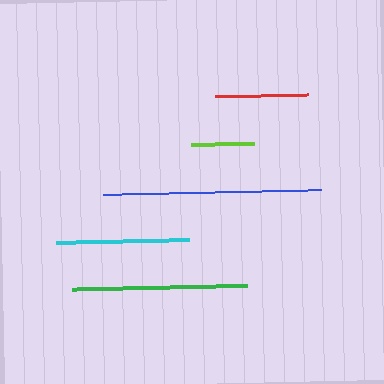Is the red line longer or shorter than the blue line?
The blue line is longer than the red line.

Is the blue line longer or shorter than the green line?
The blue line is longer than the green line.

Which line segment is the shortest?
The lime line is the shortest at approximately 62 pixels.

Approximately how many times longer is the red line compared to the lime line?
The red line is approximately 1.5 times the length of the lime line.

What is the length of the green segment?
The green segment is approximately 175 pixels long.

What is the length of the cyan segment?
The cyan segment is approximately 133 pixels long.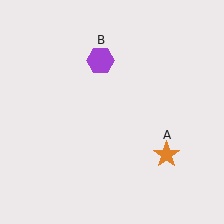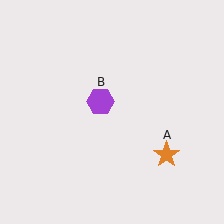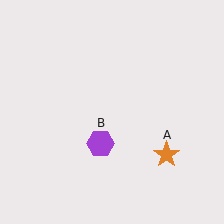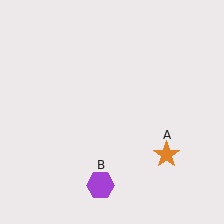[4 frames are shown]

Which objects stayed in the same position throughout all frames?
Orange star (object A) remained stationary.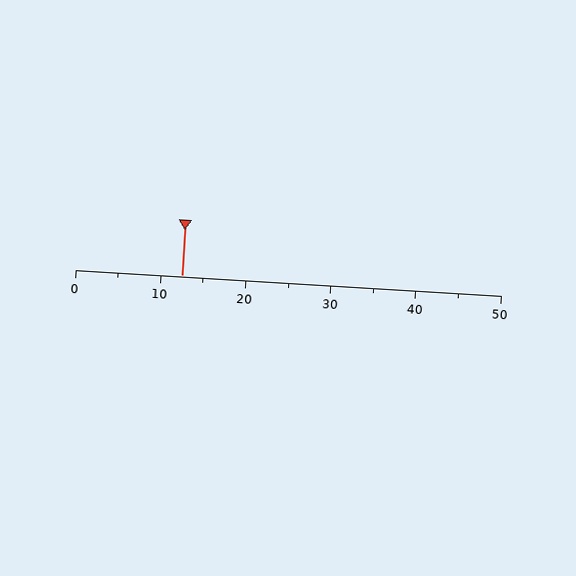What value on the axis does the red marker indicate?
The marker indicates approximately 12.5.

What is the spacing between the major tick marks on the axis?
The major ticks are spaced 10 apart.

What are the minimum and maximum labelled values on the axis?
The axis runs from 0 to 50.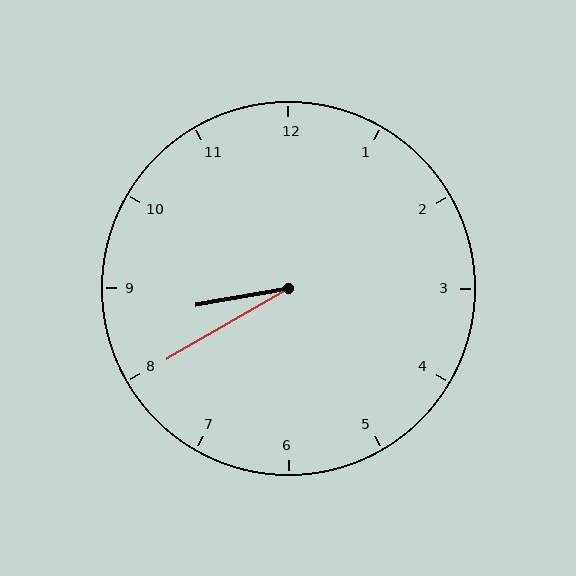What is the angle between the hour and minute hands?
Approximately 20 degrees.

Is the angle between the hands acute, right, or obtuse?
It is acute.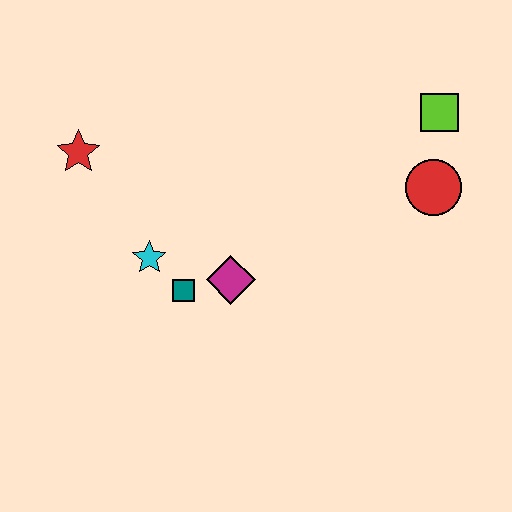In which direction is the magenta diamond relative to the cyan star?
The magenta diamond is to the right of the cyan star.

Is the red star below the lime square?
Yes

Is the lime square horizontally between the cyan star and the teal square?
No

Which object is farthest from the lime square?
The red star is farthest from the lime square.